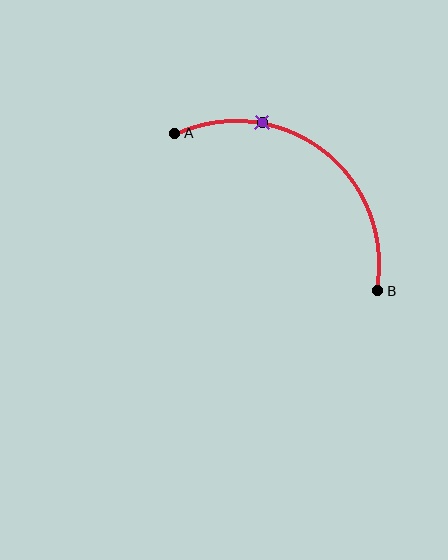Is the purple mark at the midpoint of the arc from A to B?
No. The purple mark lies on the arc but is closer to endpoint A. The arc midpoint would be at the point on the curve equidistant along the arc from both A and B.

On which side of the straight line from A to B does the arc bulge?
The arc bulges above and to the right of the straight line connecting A and B.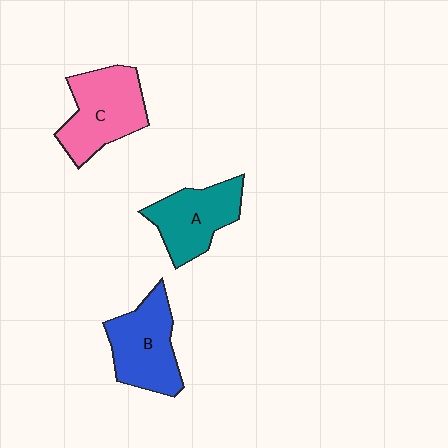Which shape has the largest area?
Shape C (pink).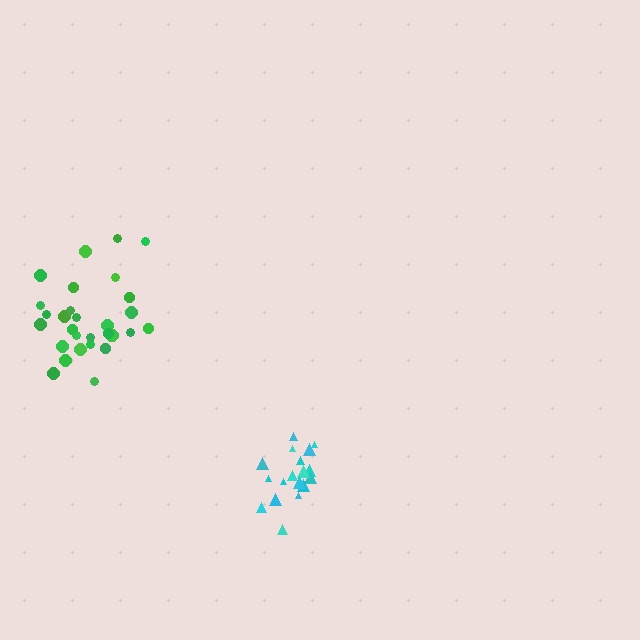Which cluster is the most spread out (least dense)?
Green.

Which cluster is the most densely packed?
Cyan.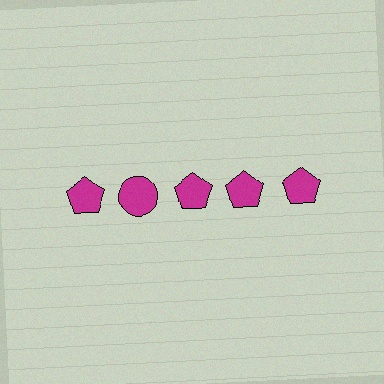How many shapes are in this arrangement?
There are 5 shapes arranged in a grid pattern.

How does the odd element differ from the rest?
It has a different shape: circle instead of pentagon.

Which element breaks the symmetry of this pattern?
The magenta circle in the top row, second from left column breaks the symmetry. All other shapes are magenta pentagons.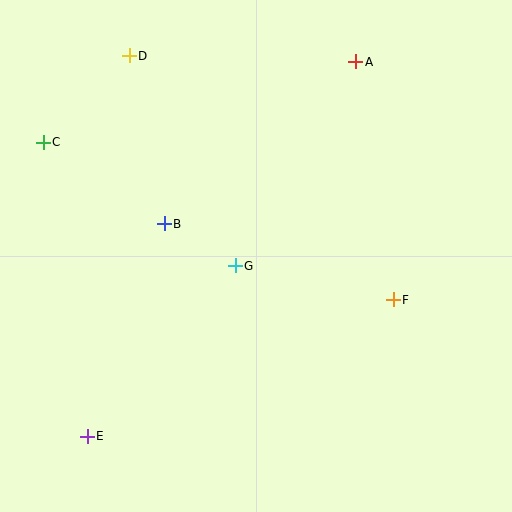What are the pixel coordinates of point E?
Point E is at (87, 436).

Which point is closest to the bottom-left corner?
Point E is closest to the bottom-left corner.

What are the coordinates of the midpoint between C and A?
The midpoint between C and A is at (199, 102).